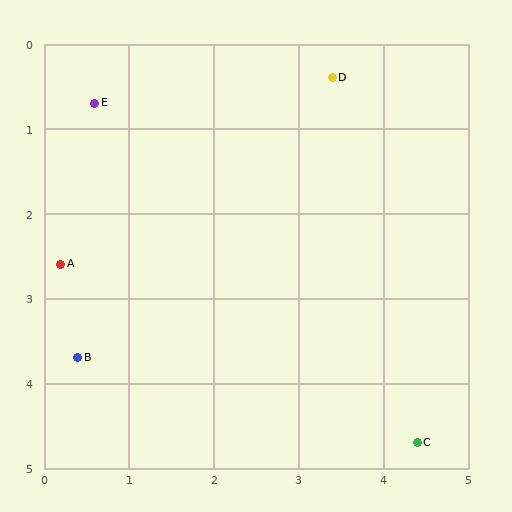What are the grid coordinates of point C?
Point C is at approximately (4.4, 4.7).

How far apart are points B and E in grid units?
Points B and E are about 3.0 grid units apart.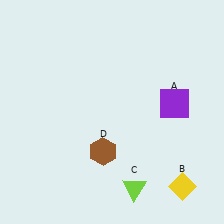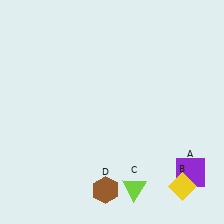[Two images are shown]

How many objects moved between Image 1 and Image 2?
2 objects moved between the two images.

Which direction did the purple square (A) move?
The purple square (A) moved down.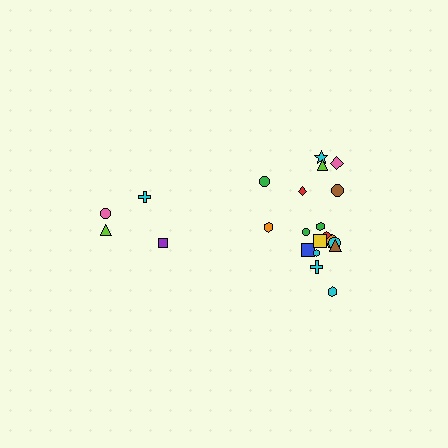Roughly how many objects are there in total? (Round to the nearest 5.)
Roughly 20 objects in total.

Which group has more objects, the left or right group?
The right group.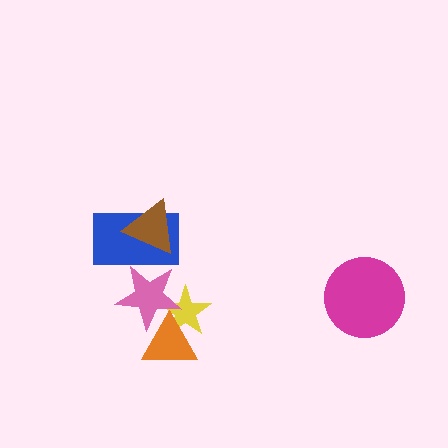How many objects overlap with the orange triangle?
2 objects overlap with the orange triangle.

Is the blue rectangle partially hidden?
Yes, it is partially covered by another shape.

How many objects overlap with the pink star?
3 objects overlap with the pink star.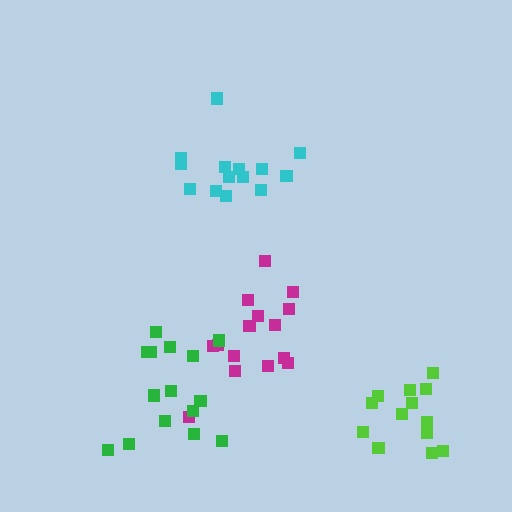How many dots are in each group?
Group 1: 14 dots, Group 2: 15 dots, Group 3: 13 dots, Group 4: 15 dots (57 total).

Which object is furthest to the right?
The lime cluster is rightmost.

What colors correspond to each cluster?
The clusters are colored: cyan, magenta, lime, green.